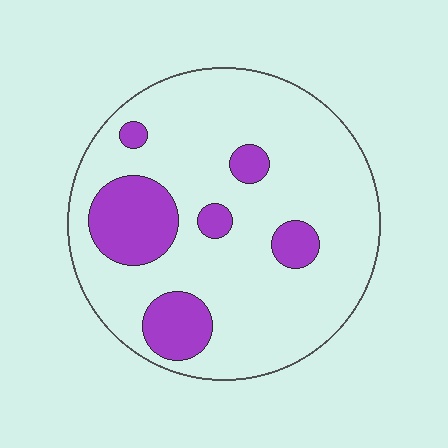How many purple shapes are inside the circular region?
6.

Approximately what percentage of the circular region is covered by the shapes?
Approximately 20%.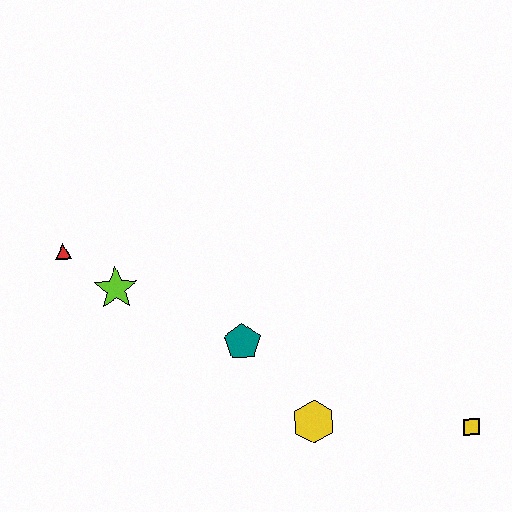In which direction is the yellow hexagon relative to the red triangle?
The yellow hexagon is to the right of the red triangle.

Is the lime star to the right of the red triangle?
Yes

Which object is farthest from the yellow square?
The red triangle is farthest from the yellow square.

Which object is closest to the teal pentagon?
The yellow hexagon is closest to the teal pentagon.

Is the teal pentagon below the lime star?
Yes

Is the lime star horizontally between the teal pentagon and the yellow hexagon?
No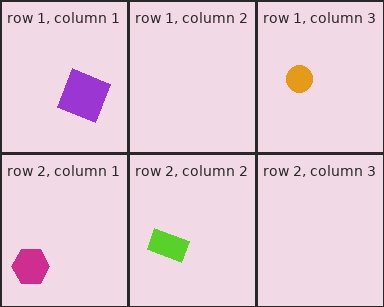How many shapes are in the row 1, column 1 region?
1.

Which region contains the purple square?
The row 1, column 1 region.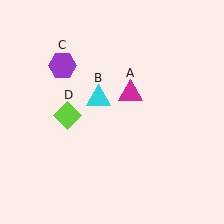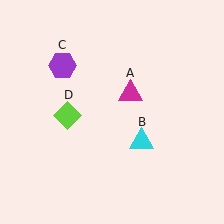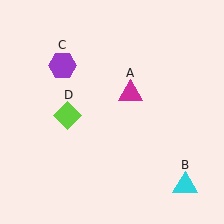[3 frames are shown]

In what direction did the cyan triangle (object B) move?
The cyan triangle (object B) moved down and to the right.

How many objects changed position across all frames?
1 object changed position: cyan triangle (object B).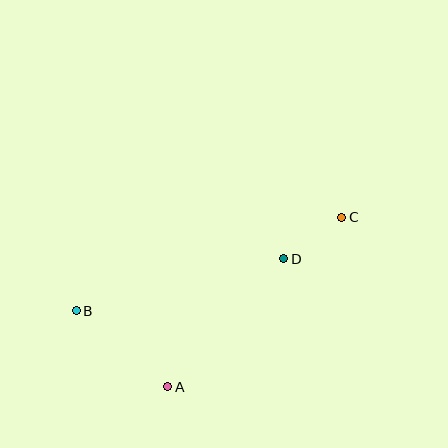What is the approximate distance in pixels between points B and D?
The distance between B and D is approximately 214 pixels.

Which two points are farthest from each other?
Points B and C are farthest from each other.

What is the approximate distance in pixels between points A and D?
The distance between A and D is approximately 173 pixels.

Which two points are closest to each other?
Points C and D are closest to each other.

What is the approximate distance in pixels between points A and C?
The distance between A and C is approximately 243 pixels.